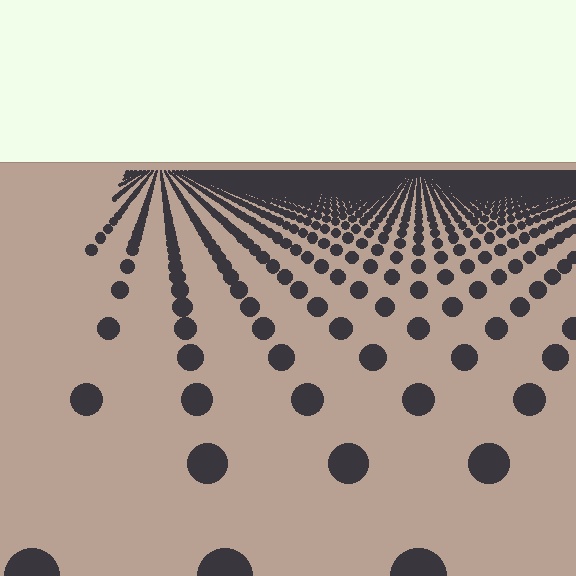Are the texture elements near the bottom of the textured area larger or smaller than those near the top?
Larger. Near the bottom, elements are closer to the viewer and appear at a bigger on-screen size.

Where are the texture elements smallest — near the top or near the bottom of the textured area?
Near the top.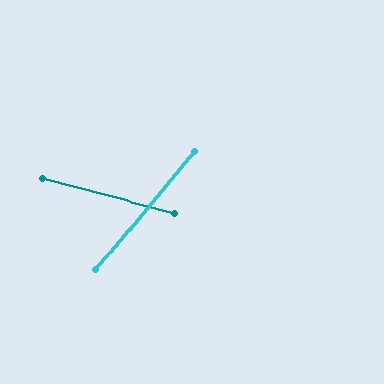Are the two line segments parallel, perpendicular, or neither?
Neither parallel nor perpendicular — they differ by about 65°.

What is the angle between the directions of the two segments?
Approximately 65 degrees.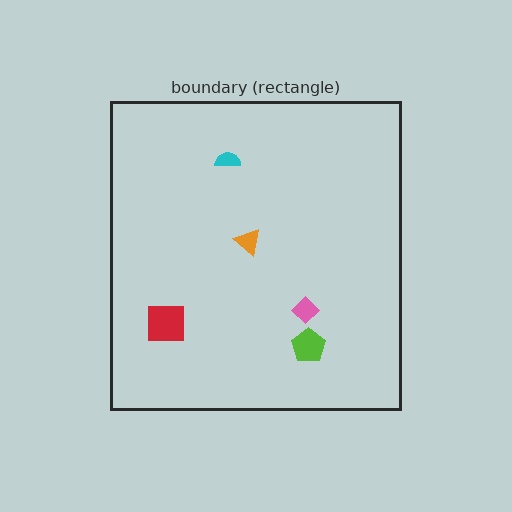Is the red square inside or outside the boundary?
Inside.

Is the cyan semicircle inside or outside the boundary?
Inside.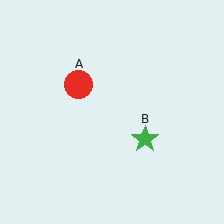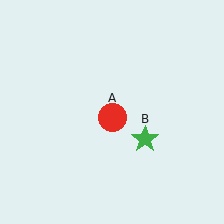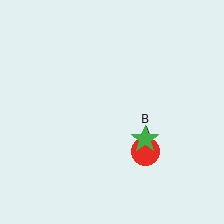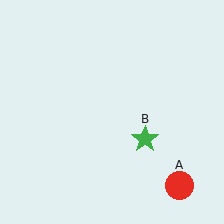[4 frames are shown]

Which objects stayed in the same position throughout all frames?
Green star (object B) remained stationary.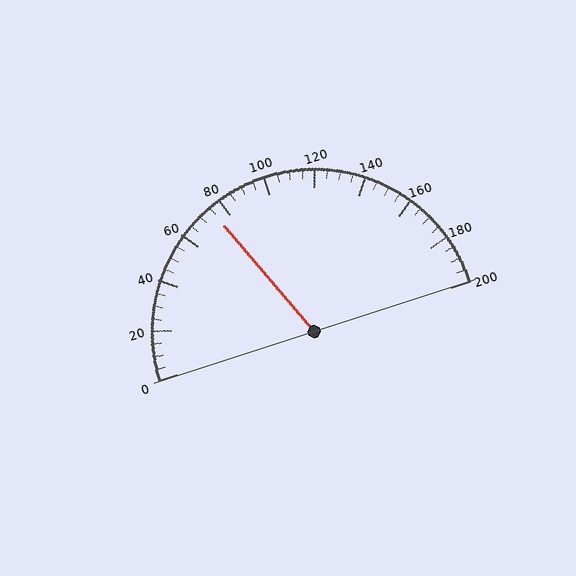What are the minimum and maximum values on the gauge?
The gauge ranges from 0 to 200.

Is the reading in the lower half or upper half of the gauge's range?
The reading is in the lower half of the range (0 to 200).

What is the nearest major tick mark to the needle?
The nearest major tick mark is 80.